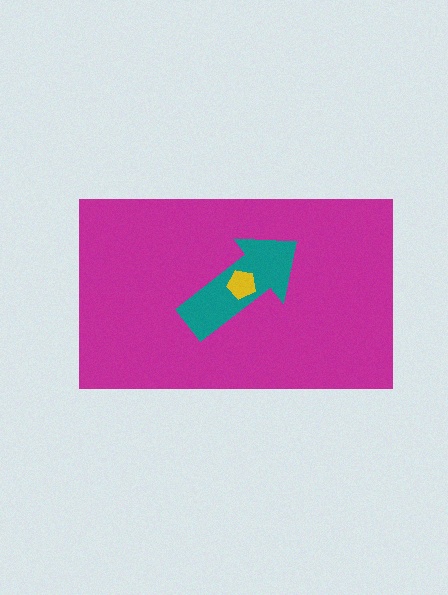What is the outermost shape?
The magenta rectangle.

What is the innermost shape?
The yellow pentagon.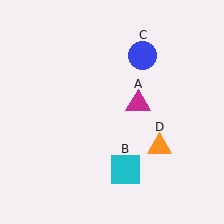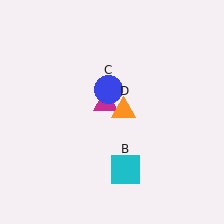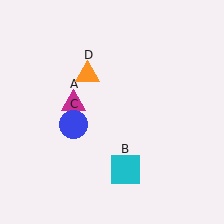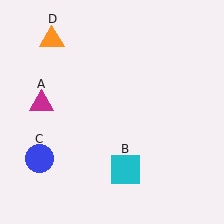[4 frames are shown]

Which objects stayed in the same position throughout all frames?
Cyan square (object B) remained stationary.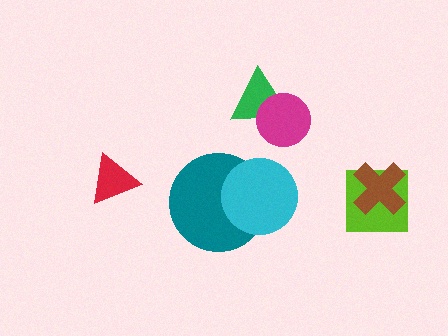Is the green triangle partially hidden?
Yes, it is partially covered by another shape.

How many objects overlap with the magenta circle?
1 object overlaps with the magenta circle.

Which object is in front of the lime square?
The brown cross is in front of the lime square.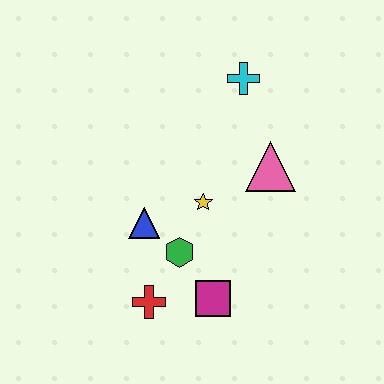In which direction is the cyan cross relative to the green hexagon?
The cyan cross is above the green hexagon.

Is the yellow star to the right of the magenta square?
No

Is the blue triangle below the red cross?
No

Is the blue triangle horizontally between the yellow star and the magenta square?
No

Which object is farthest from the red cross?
The cyan cross is farthest from the red cross.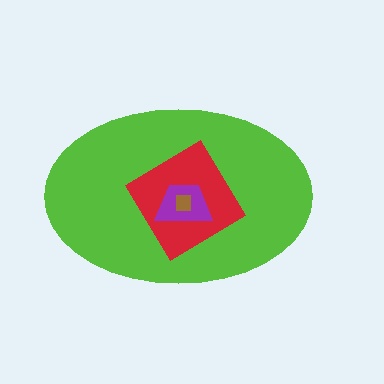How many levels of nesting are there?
4.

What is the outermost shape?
The lime ellipse.